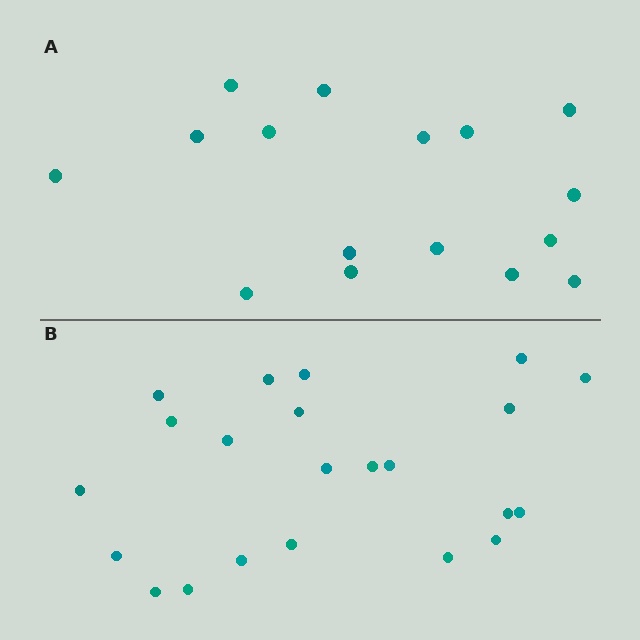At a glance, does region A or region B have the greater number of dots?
Region B (the bottom region) has more dots.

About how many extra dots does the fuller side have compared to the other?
Region B has about 6 more dots than region A.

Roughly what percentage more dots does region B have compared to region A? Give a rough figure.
About 40% more.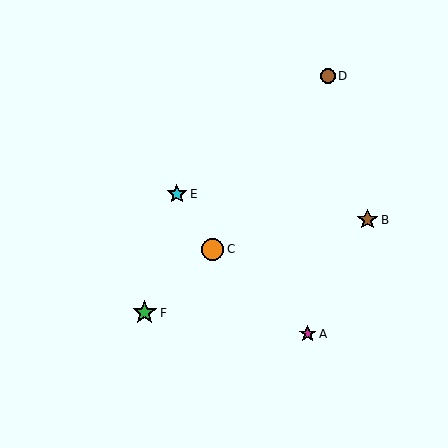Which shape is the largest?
The green star (labeled F) is the largest.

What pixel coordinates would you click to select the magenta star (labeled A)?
Click at (308, 334) to select the magenta star A.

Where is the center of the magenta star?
The center of the magenta star is at (308, 334).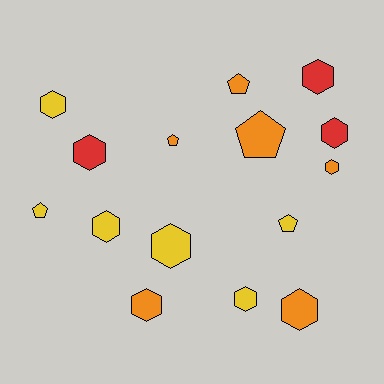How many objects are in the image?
There are 15 objects.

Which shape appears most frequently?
Hexagon, with 10 objects.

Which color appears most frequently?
Orange, with 6 objects.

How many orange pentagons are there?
There are 3 orange pentagons.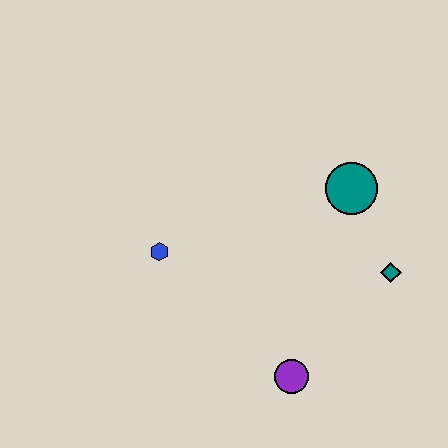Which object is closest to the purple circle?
The teal diamond is closest to the purple circle.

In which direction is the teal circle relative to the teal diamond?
The teal circle is above the teal diamond.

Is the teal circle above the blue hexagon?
Yes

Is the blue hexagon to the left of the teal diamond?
Yes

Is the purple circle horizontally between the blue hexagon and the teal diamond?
Yes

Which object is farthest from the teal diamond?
The blue hexagon is farthest from the teal diamond.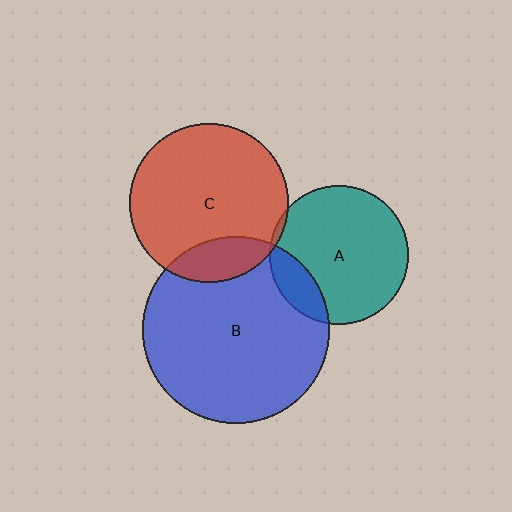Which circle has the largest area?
Circle B (blue).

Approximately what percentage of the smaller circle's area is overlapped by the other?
Approximately 15%.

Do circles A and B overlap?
Yes.